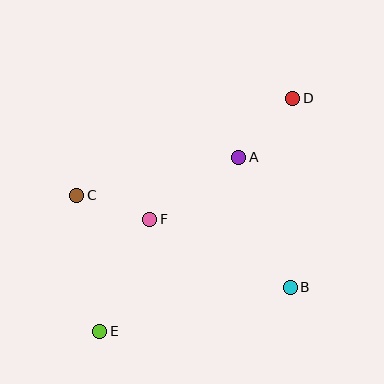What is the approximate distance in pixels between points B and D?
The distance between B and D is approximately 189 pixels.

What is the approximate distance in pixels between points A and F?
The distance between A and F is approximately 108 pixels.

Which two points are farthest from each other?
Points D and E are farthest from each other.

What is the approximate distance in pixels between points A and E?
The distance between A and E is approximately 223 pixels.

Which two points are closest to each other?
Points C and F are closest to each other.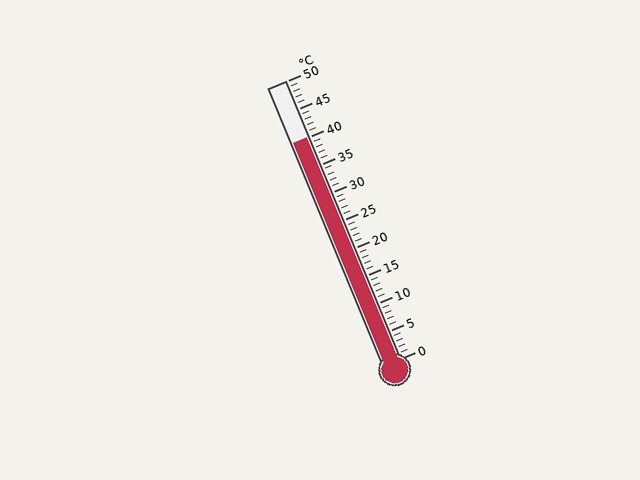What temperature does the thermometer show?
The thermometer shows approximately 40°C.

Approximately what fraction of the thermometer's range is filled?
The thermometer is filled to approximately 80% of its range.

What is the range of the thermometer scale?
The thermometer scale ranges from 0°C to 50°C.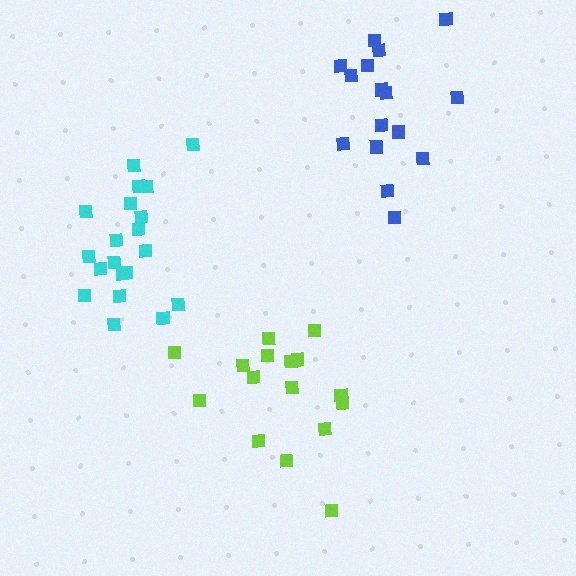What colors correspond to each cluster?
The clusters are colored: cyan, lime, blue.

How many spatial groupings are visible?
There are 3 spatial groupings.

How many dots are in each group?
Group 1: 20 dots, Group 2: 16 dots, Group 3: 16 dots (52 total).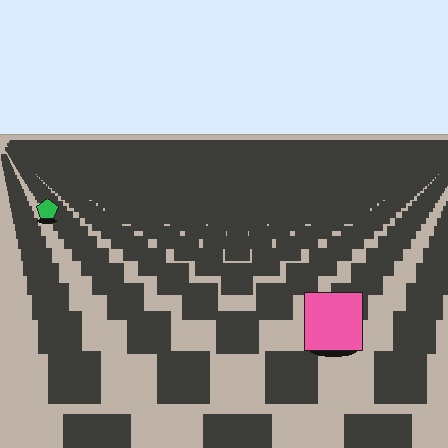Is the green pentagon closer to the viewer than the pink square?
No. The pink square is closer — you can tell from the texture gradient: the ground texture is coarser near it.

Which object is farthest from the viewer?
The green pentagon is farthest from the viewer. It appears smaller and the ground texture around it is denser.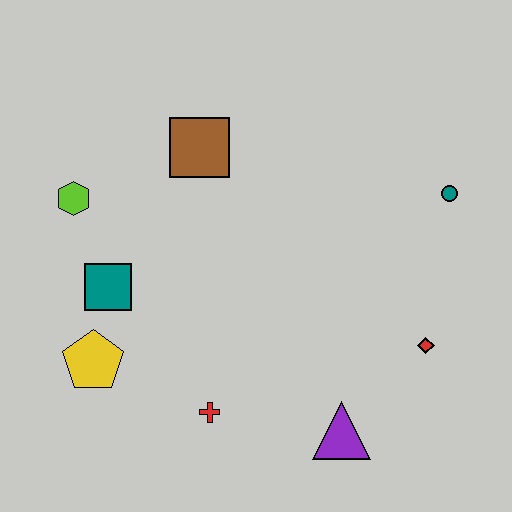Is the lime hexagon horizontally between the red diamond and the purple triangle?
No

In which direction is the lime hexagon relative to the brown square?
The lime hexagon is to the left of the brown square.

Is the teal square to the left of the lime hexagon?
No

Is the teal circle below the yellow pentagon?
No